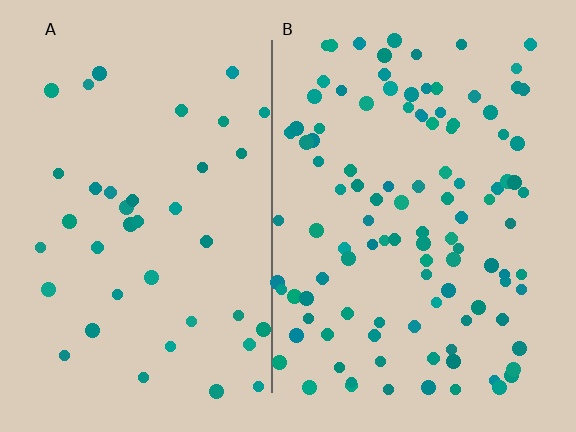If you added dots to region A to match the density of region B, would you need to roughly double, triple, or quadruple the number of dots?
Approximately triple.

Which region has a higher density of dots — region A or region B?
B (the right).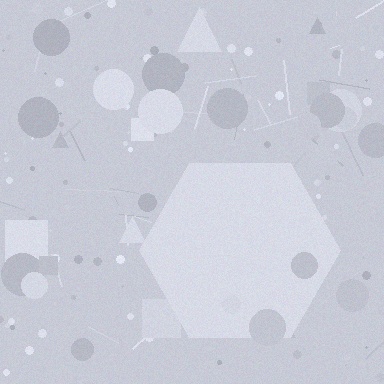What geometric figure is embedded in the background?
A hexagon is embedded in the background.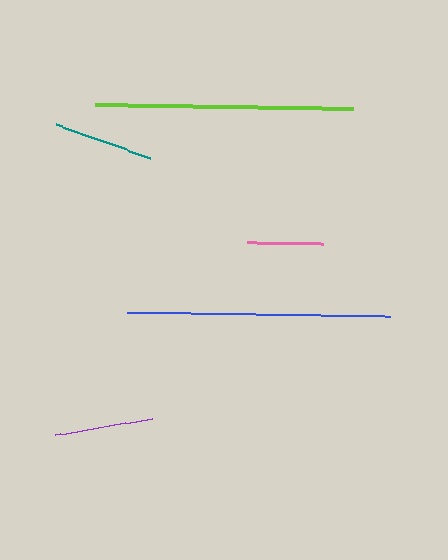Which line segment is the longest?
The blue line is the longest at approximately 263 pixels.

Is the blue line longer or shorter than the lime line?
The blue line is longer than the lime line.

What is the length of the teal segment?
The teal segment is approximately 99 pixels long.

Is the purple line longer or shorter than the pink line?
The purple line is longer than the pink line.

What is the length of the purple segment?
The purple segment is approximately 98 pixels long.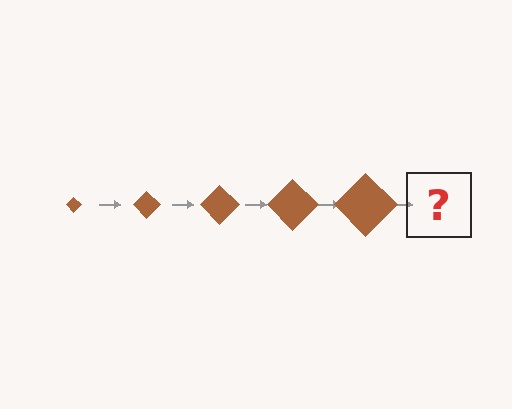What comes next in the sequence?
The next element should be a brown diamond, larger than the previous one.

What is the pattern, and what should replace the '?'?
The pattern is that the diamond gets progressively larger each step. The '?' should be a brown diamond, larger than the previous one.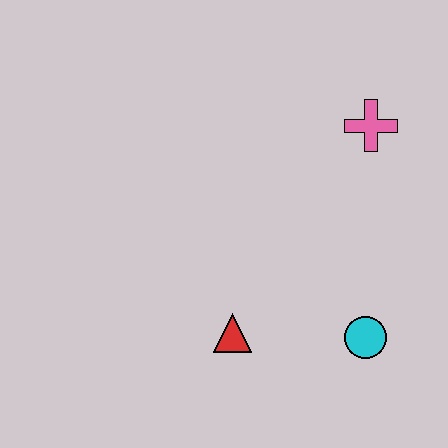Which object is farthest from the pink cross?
The red triangle is farthest from the pink cross.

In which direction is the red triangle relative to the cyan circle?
The red triangle is to the left of the cyan circle.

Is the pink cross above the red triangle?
Yes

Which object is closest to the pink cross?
The cyan circle is closest to the pink cross.